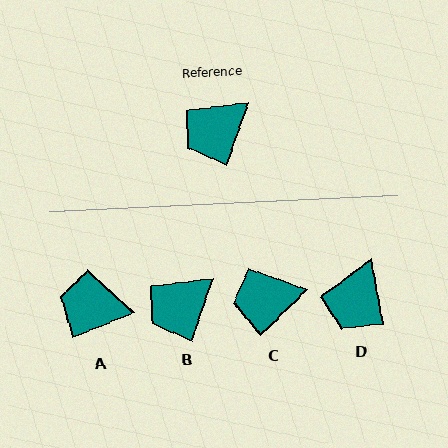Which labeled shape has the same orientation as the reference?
B.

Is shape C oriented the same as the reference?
No, it is off by about 27 degrees.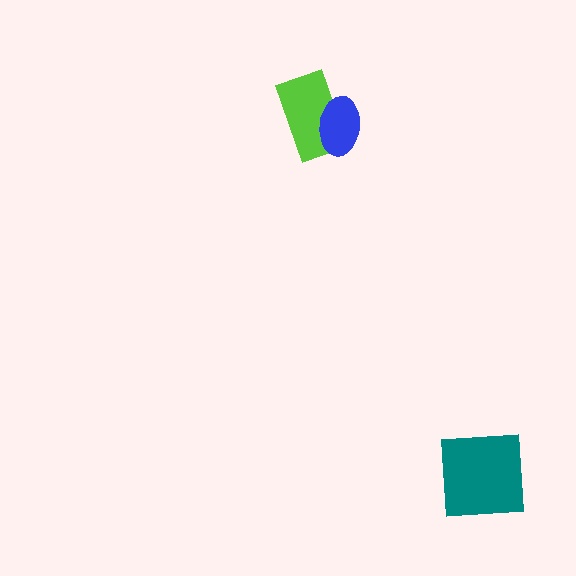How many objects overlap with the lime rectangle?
1 object overlaps with the lime rectangle.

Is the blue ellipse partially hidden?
No, no other shape covers it.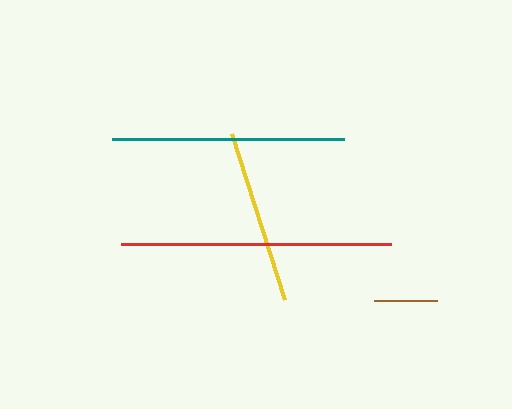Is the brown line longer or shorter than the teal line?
The teal line is longer than the brown line.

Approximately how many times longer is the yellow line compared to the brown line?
The yellow line is approximately 2.7 times the length of the brown line.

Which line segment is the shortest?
The brown line is the shortest at approximately 64 pixels.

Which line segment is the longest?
The red line is the longest at approximately 270 pixels.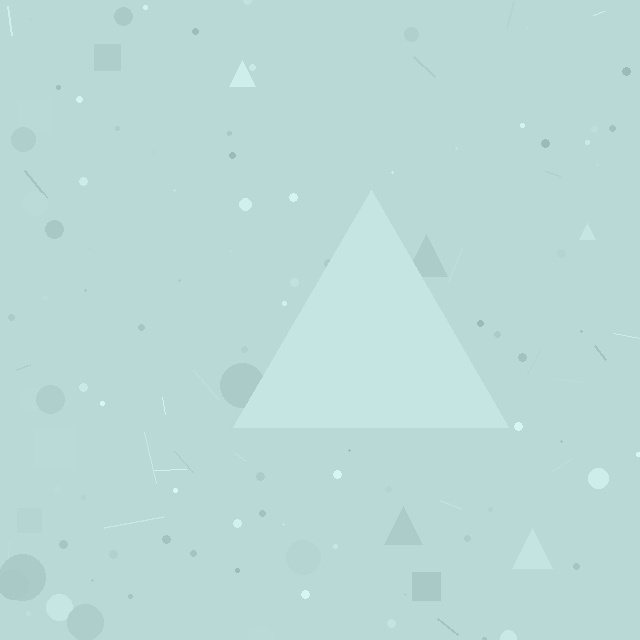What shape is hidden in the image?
A triangle is hidden in the image.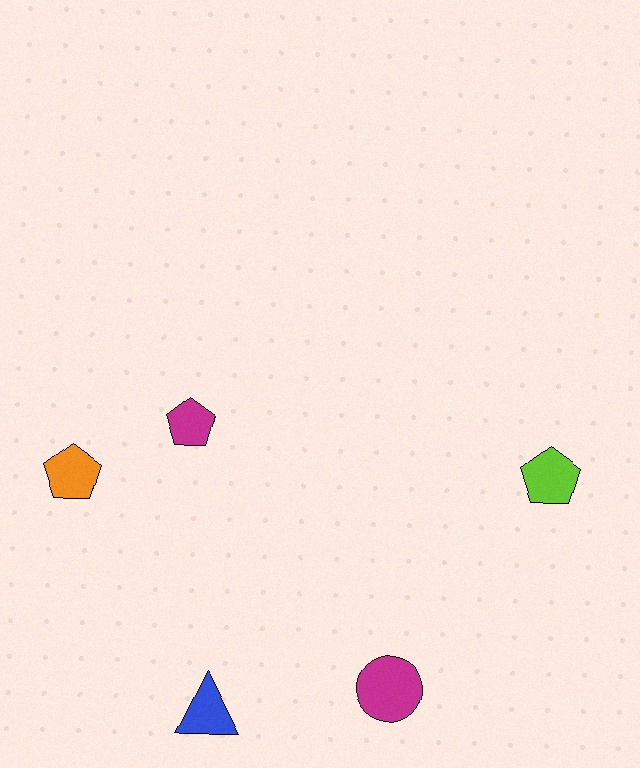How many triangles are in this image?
There is 1 triangle.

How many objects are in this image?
There are 5 objects.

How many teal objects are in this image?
There are no teal objects.